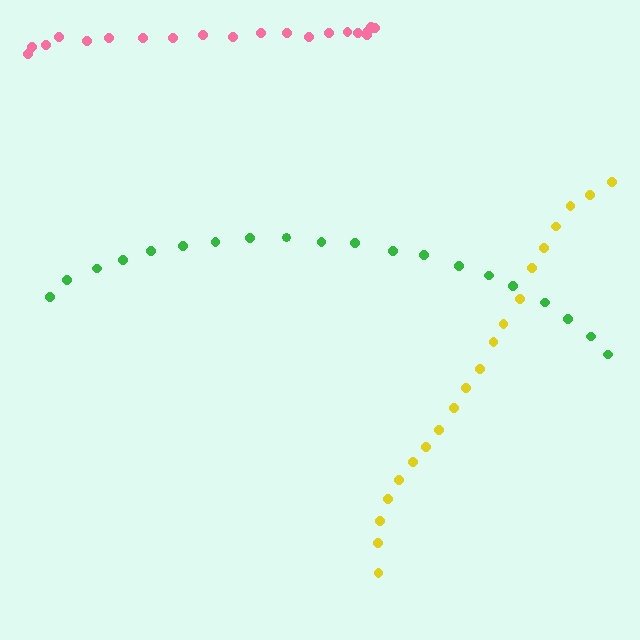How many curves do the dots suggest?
There are 3 distinct paths.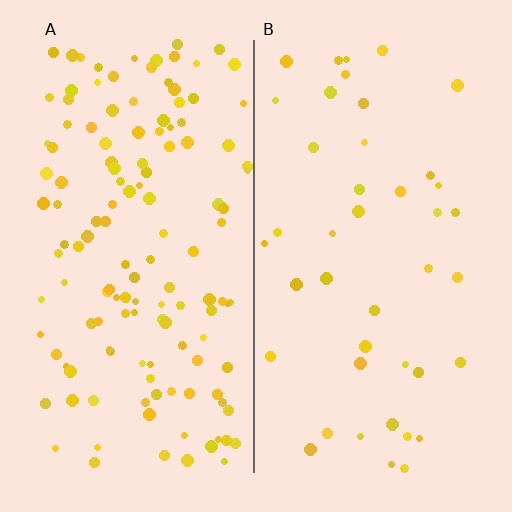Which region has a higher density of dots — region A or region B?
A (the left).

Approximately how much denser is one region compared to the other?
Approximately 3.2× — region A over region B.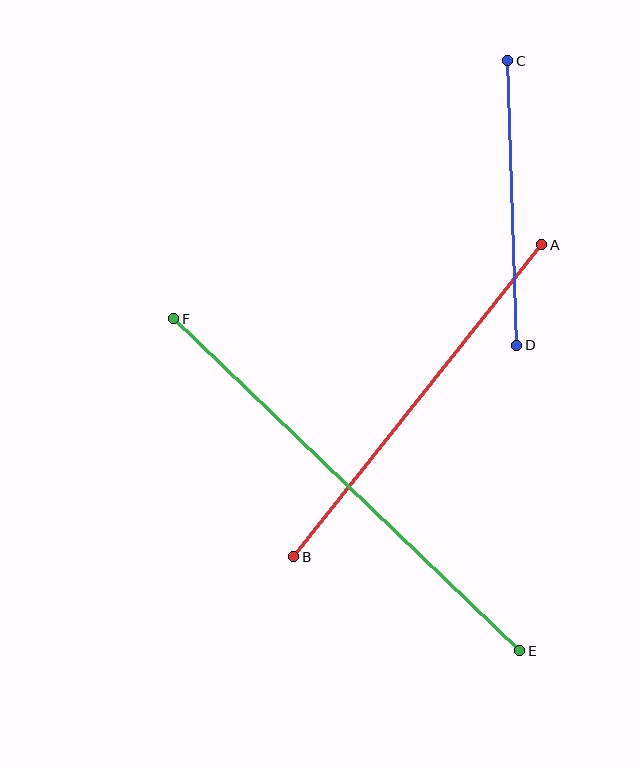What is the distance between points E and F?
The distance is approximately 479 pixels.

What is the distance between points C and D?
The distance is approximately 284 pixels.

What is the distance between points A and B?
The distance is approximately 398 pixels.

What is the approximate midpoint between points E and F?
The midpoint is at approximately (347, 485) pixels.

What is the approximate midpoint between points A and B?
The midpoint is at approximately (418, 401) pixels.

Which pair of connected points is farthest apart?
Points E and F are farthest apart.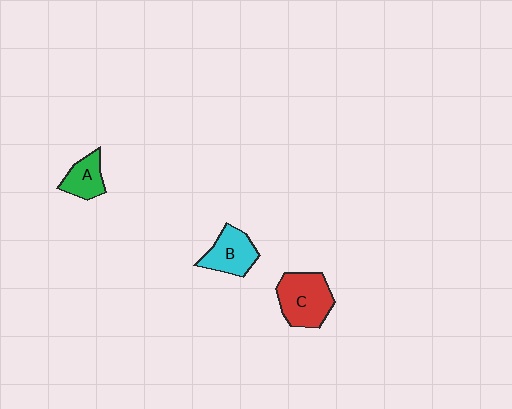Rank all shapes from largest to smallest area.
From largest to smallest: C (red), B (cyan), A (green).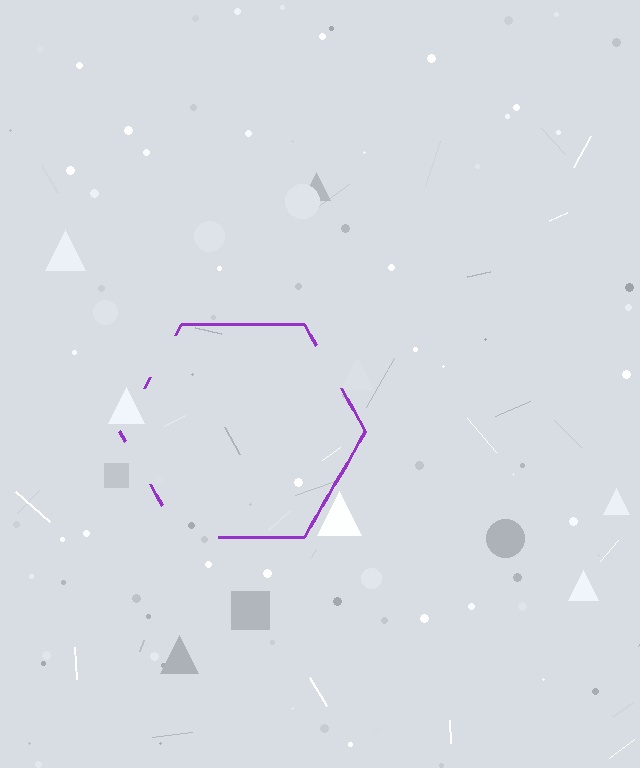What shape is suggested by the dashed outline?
The dashed outline suggests a hexagon.